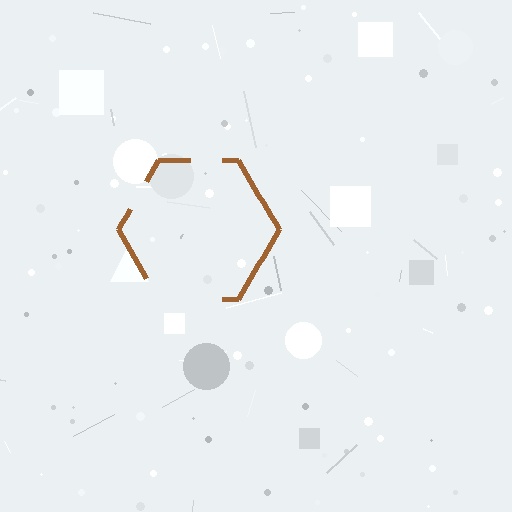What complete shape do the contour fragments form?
The contour fragments form a hexagon.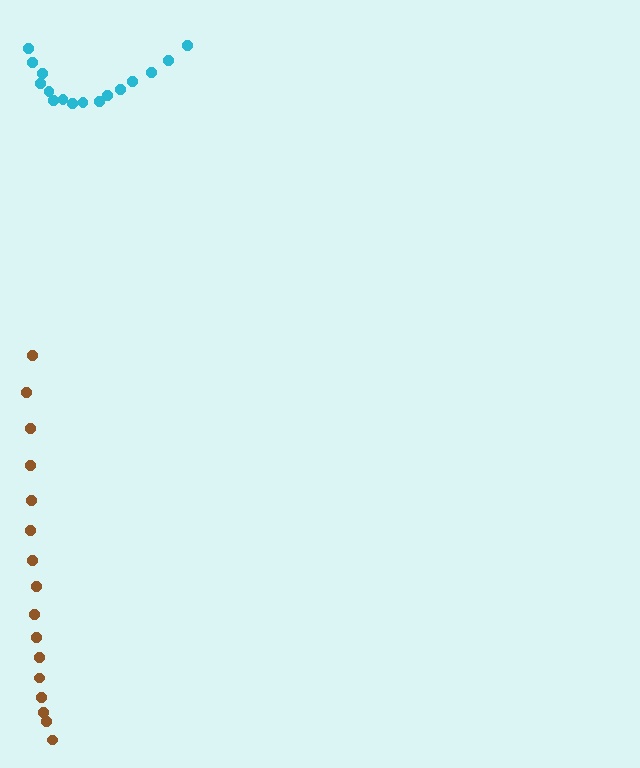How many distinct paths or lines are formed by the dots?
There are 2 distinct paths.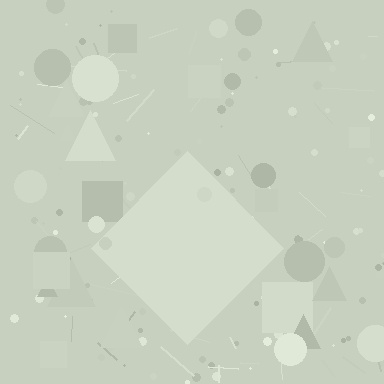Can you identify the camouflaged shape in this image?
The camouflaged shape is a diamond.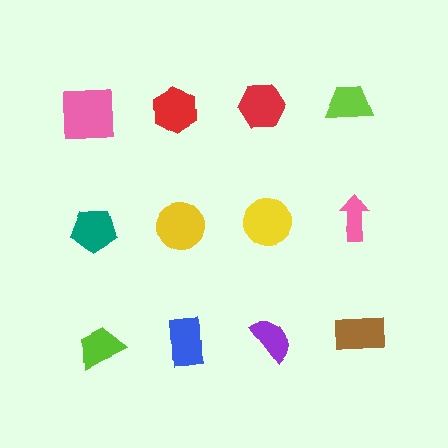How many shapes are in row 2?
4 shapes.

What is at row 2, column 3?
A yellow circle.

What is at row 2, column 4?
A pink arrow.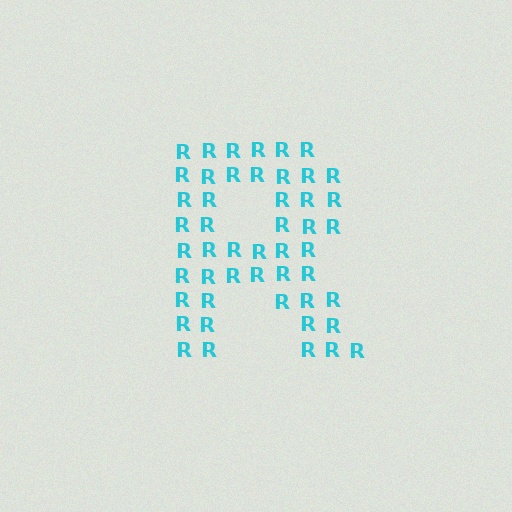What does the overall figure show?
The overall figure shows the letter R.